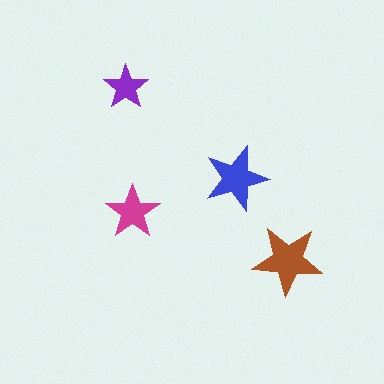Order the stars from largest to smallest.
the brown one, the blue one, the magenta one, the purple one.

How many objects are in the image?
There are 4 objects in the image.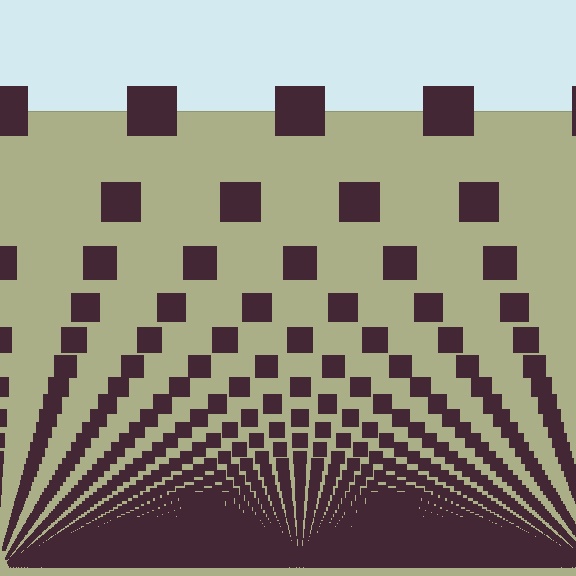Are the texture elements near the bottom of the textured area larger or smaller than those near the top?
Smaller. The gradient is inverted — elements near the bottom are smaller and denser.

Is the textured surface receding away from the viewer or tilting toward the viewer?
The surface appears to tilt toward the viewer. Texture elements get larger and sparser toward the top.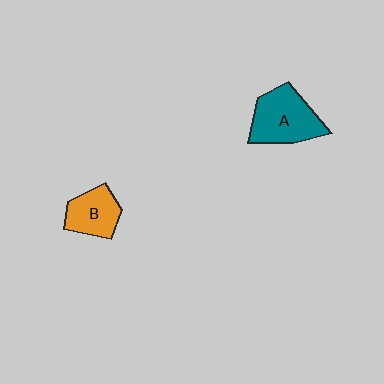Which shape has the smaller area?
Shape B (orange).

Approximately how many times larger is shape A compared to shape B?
Approximately 1.5 times.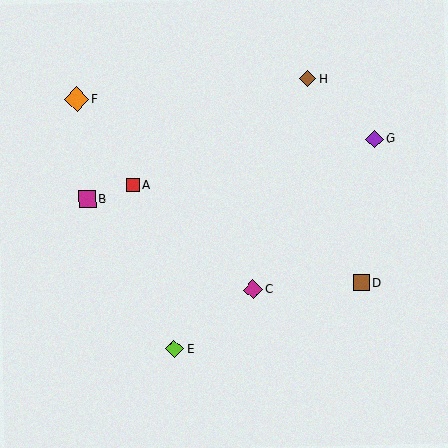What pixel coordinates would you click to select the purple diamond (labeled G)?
Click at (374, 139) to select the purple diamond G.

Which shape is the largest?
The orange diamond (labeled F) is the largest.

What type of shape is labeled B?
Shape B is a magenta square.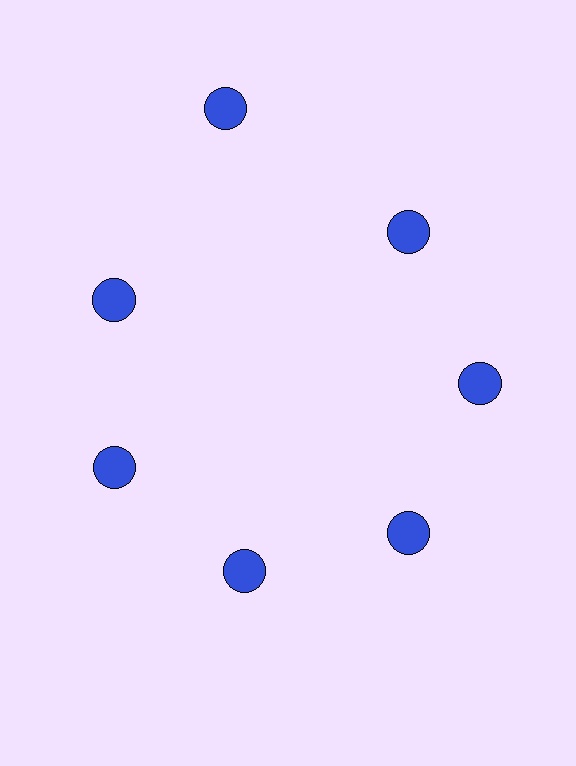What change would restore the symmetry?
The symmetry would be restored by moving it inward, back onto the ring so that all 7 circles sit at equal angles and equal distance from the center.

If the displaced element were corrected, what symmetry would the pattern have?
It would have 7-fold rotational symmetry — the pattern would map onto itself every 51 degrees.